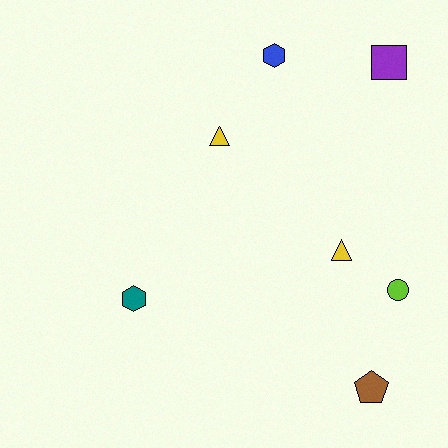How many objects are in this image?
There are 7 objects.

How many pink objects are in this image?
There are no pink objects.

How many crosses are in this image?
There are no crosses.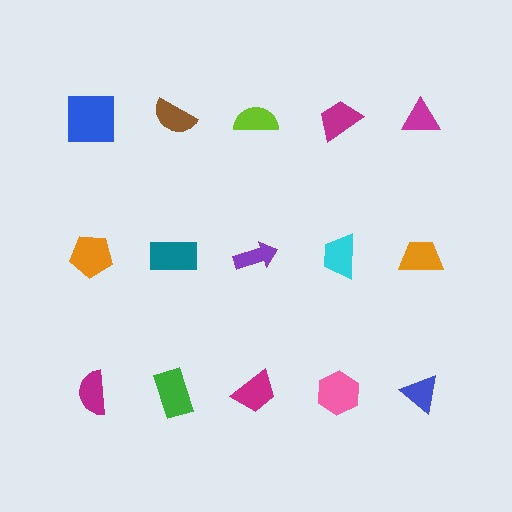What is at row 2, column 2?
A teal rectangle.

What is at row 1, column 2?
A brown semicircle.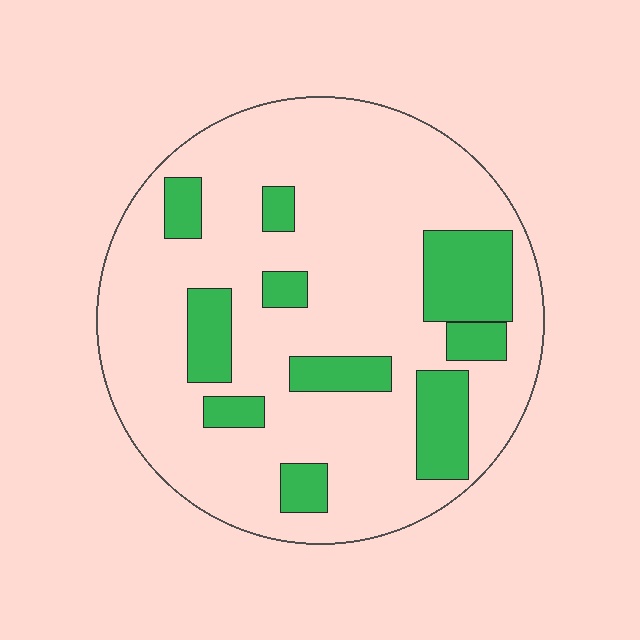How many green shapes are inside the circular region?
10.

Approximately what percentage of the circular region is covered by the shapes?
Approximately 20%.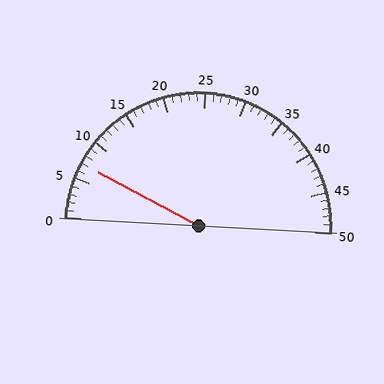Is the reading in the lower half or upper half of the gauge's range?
The reading is in the lower half of the range (0 to 50).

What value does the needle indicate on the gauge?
The needle indicates approximately 7.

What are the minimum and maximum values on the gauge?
The gauge ranges from 0 to 50.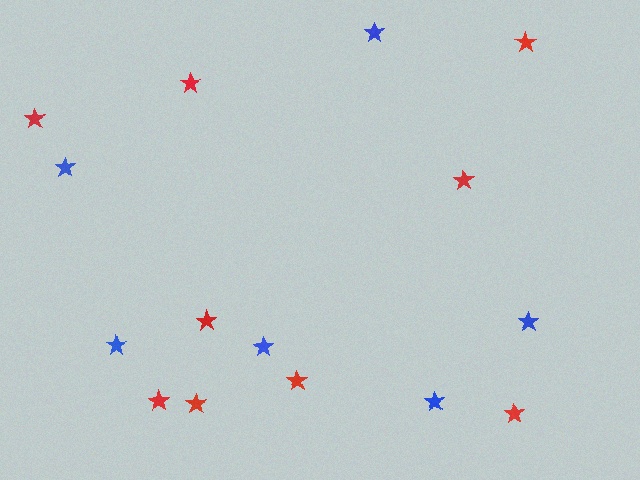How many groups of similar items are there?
There are 2 groups: one group of red stars (9) and one group of blue stars (6).